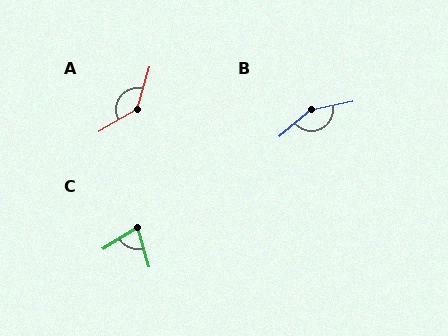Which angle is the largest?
B, at approximately 152 degrees.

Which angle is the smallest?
C, at approximately 74 degrees.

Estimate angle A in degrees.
Approximately 136 degrees.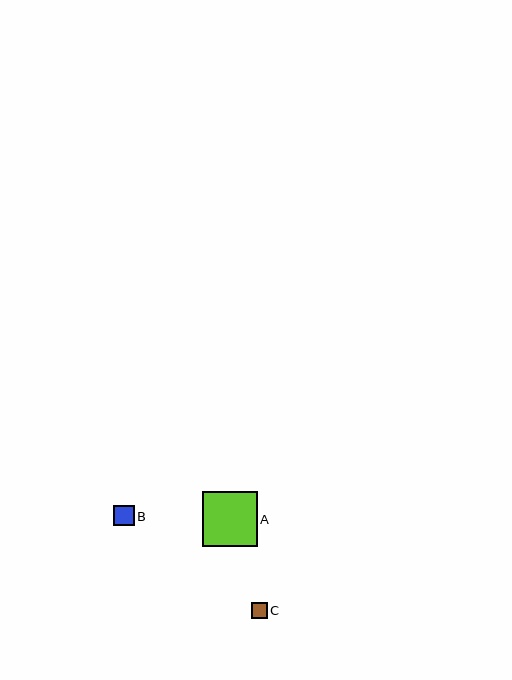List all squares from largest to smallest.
From largest to smallest: A, B, C.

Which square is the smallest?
Square C is the smallest with a size of approximately 16 pixels.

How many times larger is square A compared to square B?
Square A is approximately 2.7 times the size of square B.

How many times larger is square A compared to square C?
Square A is approximately 3.4 times the size of square C.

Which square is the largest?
Square A is the largest with a size of approximately 55 pixels.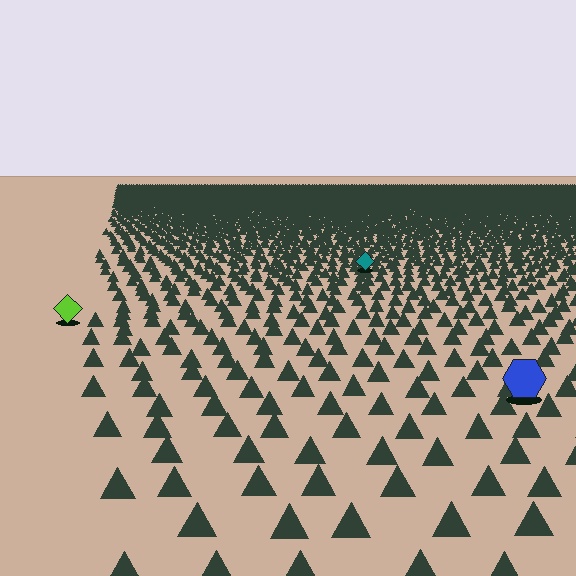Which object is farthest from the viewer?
The teal diamond is farthest from the viewer. It appears smaller and the ground texture around it is denser.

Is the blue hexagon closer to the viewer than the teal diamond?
Yes. The blue hexagon is closer — you can tell from the texture gradient: the ground texture is coarser near it.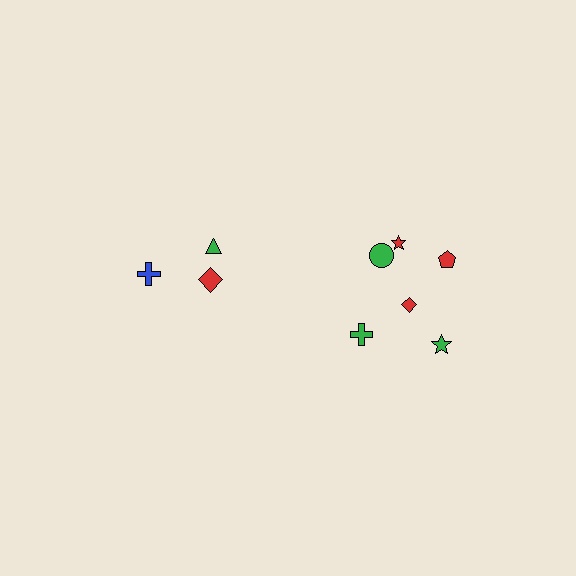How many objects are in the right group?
There are 7 objects.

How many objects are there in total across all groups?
There are 10 objects.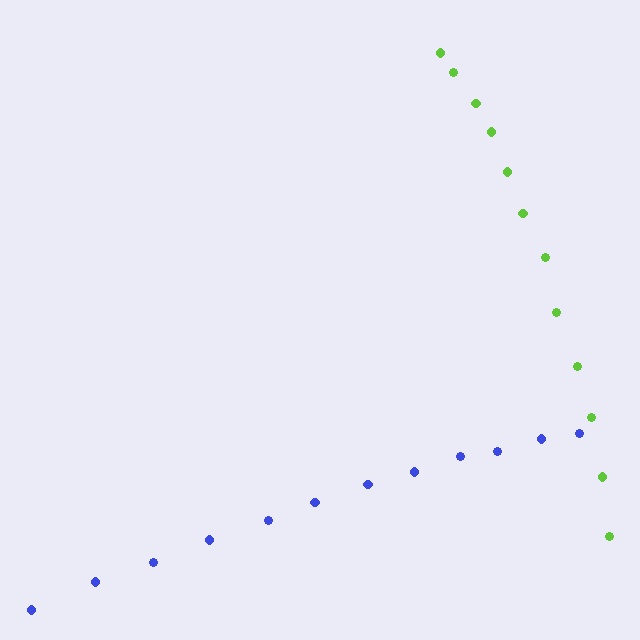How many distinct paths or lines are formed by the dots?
There are 2 distinct paths.